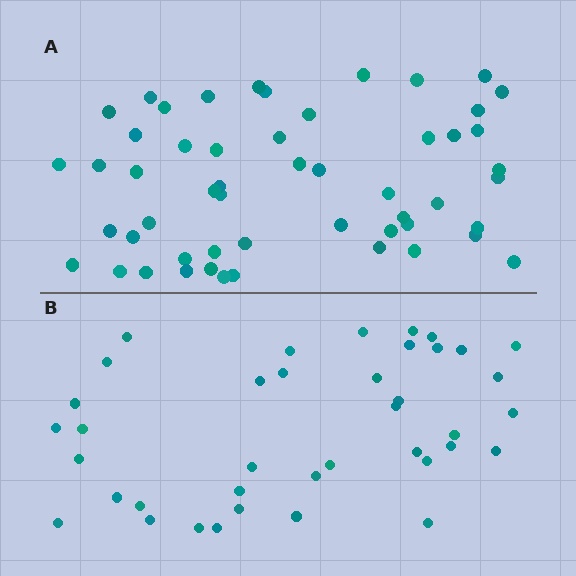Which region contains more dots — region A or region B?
Region A (the top region) has more dots.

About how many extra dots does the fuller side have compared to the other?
Region A has approximately 15 more dots than region B.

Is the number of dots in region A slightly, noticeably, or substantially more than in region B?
Region A has noticeably more, but not dramatically so. The ratio is roughly 1.4 to 1.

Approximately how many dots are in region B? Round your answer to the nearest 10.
About 40 dots. (The exact count is 39, which rounds to 40.)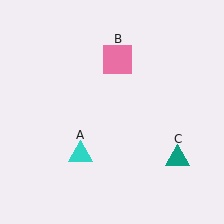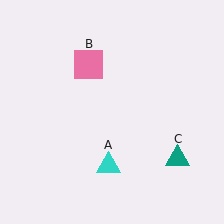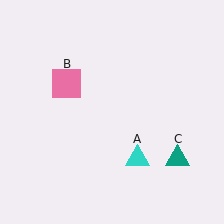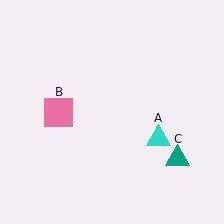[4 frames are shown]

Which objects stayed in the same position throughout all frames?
Teal triangle (object C) remained stationary.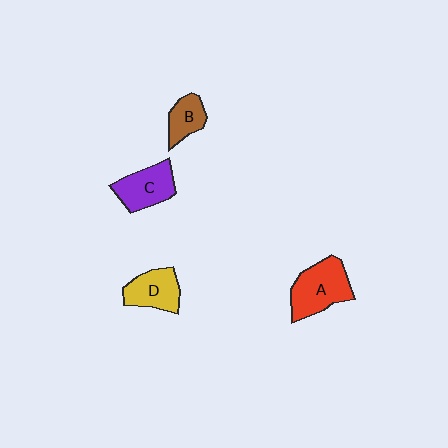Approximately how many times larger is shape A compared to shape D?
Approximately 1.4 times.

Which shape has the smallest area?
Shape B (brown).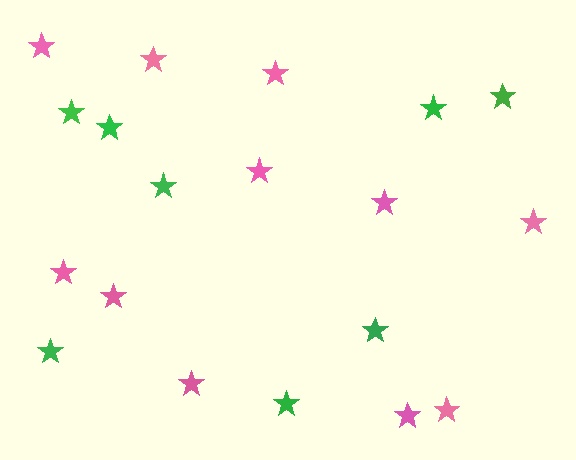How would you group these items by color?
There are 2 groups: one group of pink stars (11) and one group of green stars (8).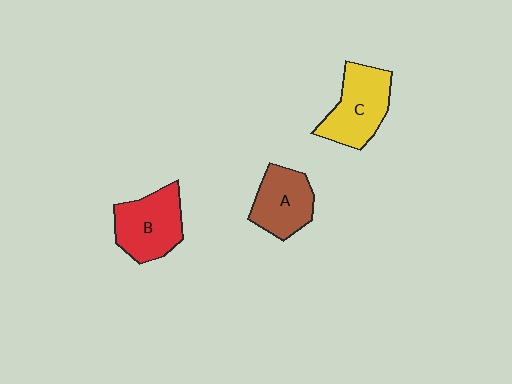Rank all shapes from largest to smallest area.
From largest to smallest: C (yellow), B (red), A (brown).